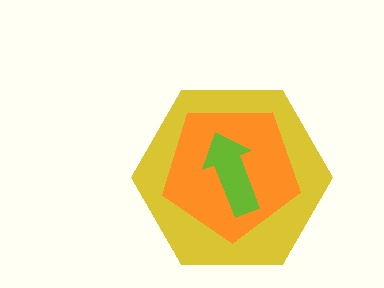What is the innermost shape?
The lime arrow.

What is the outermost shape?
The yellow hexagon.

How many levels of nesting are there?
3.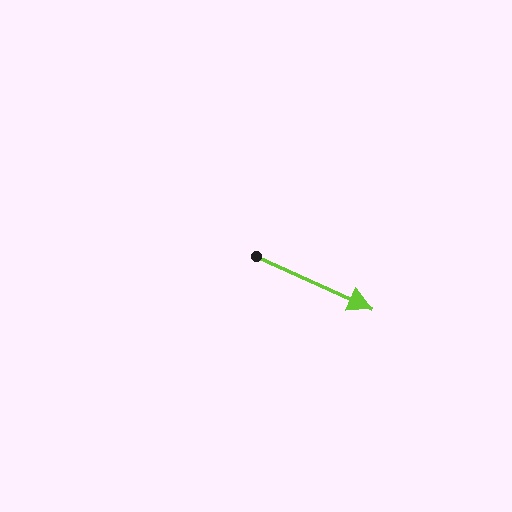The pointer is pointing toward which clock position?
Roughly 4 o'clock.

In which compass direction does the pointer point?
Southeast.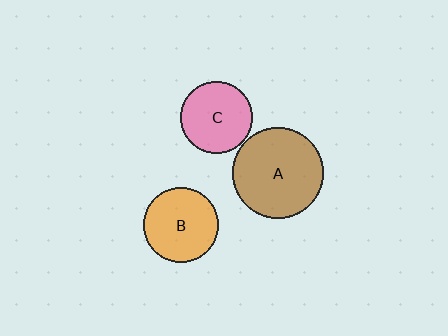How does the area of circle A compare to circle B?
Approximately 1.5 times.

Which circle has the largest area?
Circle A (brown).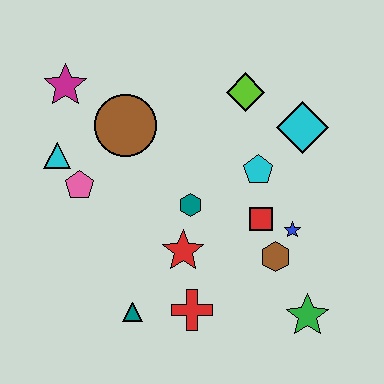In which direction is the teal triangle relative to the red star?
The teal triangle is below the red star.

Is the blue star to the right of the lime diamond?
Yes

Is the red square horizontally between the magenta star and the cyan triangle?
No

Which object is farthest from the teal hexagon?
The magenta star is farthest from the teal hexagon.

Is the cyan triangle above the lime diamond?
No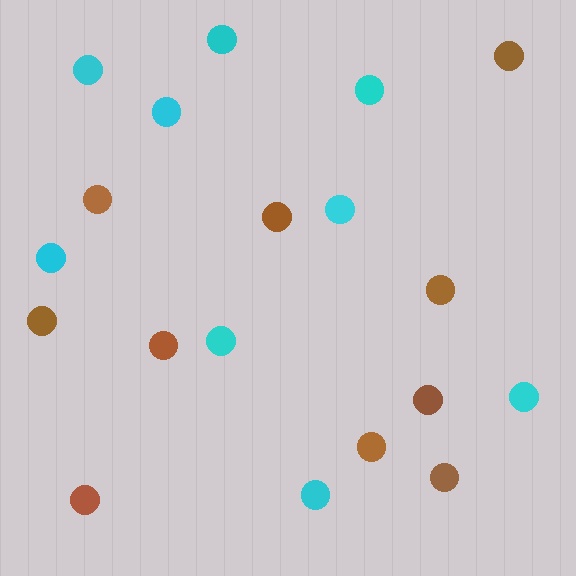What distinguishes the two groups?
There are 2 groups: one group of brown circles (10) and one group of cyan circles (9).